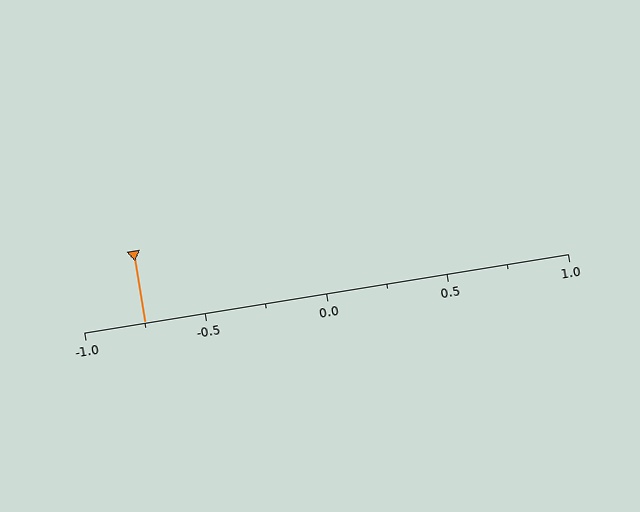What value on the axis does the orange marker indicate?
The marker indicates approximately -0.75.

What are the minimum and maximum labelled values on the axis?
The axis runs from -1.0 to 1.0.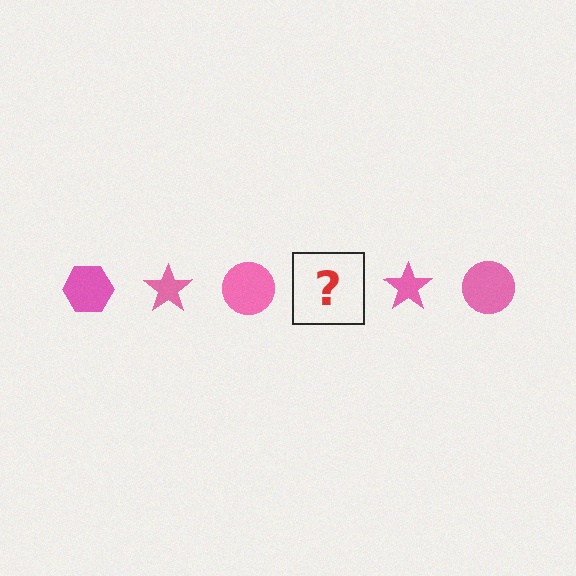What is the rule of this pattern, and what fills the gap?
The rule is that the pattern cycles through hexagon, star, circle shapes in pink. The gap should be filled with a pink hexagon.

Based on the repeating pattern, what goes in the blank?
The blank should be a pink hexagon.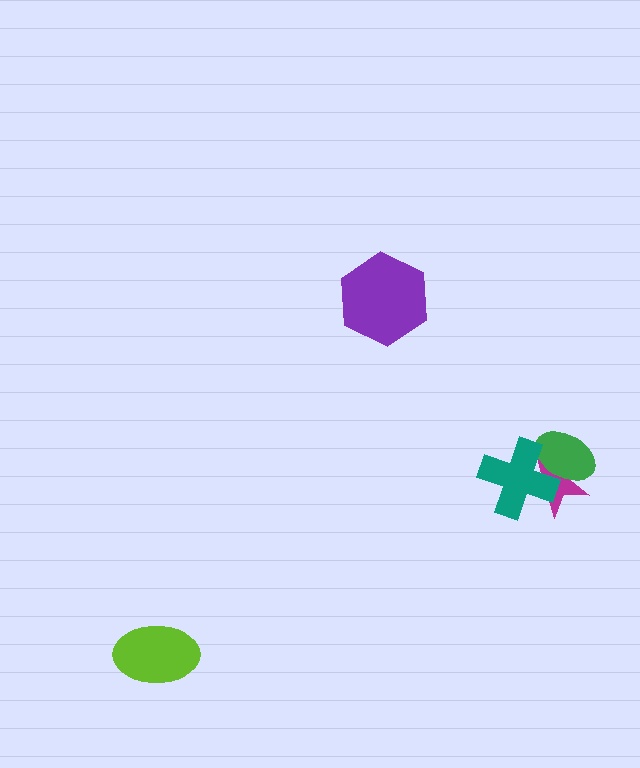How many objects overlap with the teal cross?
2 objects overlap with the teal cross.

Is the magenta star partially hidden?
Yes, it is partially covered by another shape.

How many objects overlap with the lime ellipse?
0 objects overlap with the lime ellipse.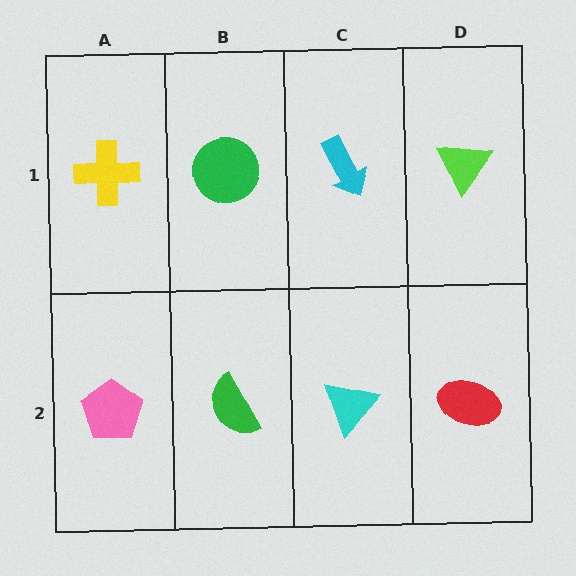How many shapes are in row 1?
4 shapes.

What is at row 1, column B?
A green circle.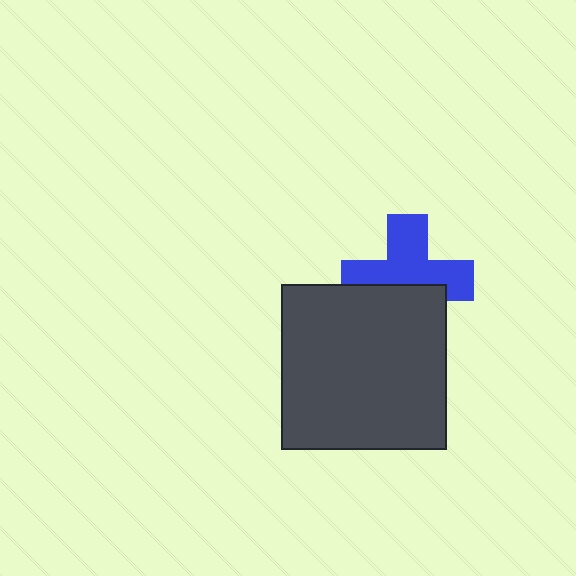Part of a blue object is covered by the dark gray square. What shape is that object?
It is a cross.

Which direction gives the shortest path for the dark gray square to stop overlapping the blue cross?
Moving down gives the shortest separation.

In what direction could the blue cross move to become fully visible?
The blue cross could move up. That would shift it out from behind the dark gray square entirely.